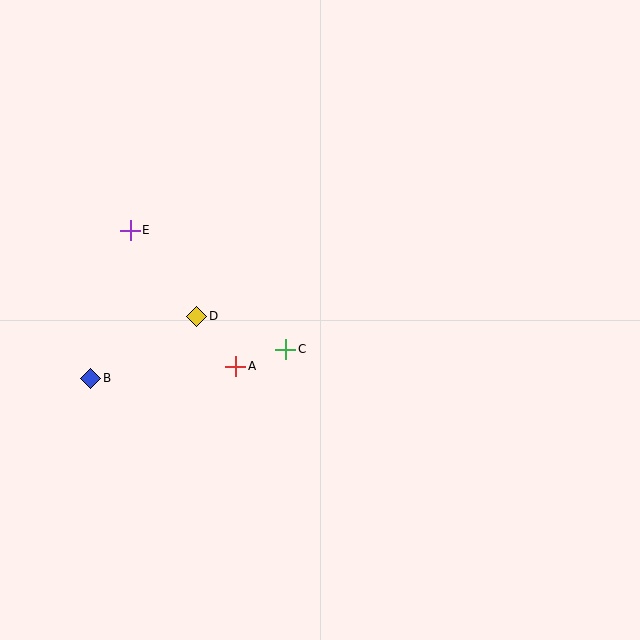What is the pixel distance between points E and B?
The distance between E and B is 153 pixels.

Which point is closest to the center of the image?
Point C at (286, 349) is closest to the center.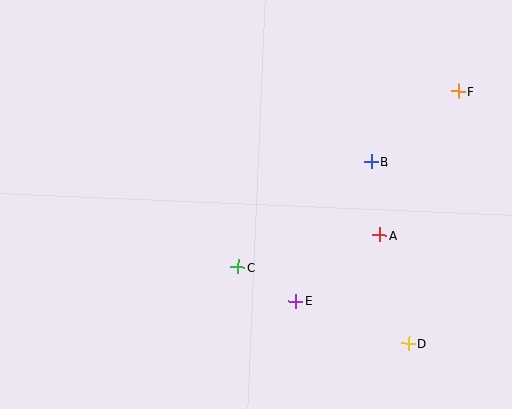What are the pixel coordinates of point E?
Point E is at (295, 301).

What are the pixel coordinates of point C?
Point C is at (238, 267).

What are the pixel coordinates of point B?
Point B is at (371, 162).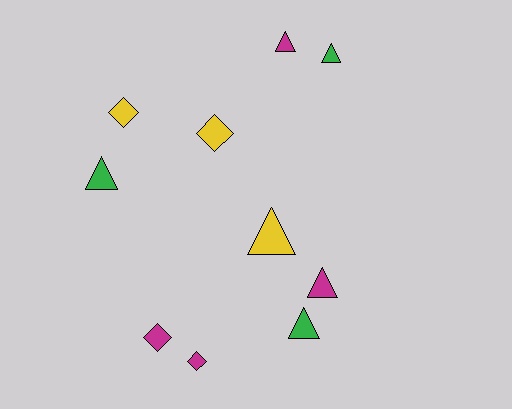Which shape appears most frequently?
Triangle, with 6 objects.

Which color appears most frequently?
Magenta, with 4 objects.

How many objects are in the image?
There are 10 objects.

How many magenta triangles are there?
There are 2 magenta triangles.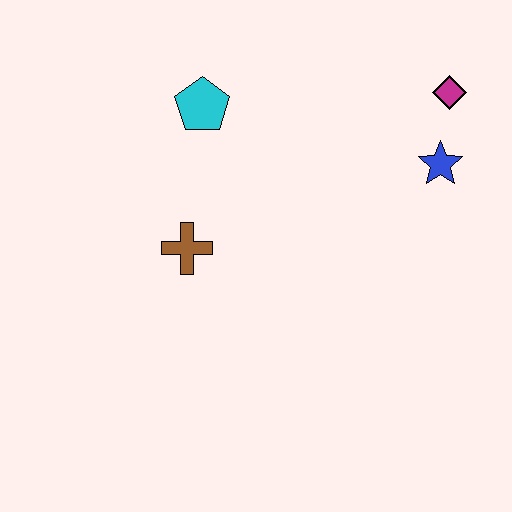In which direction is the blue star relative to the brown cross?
The blue star is to the right of the brown cross.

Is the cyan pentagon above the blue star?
Yes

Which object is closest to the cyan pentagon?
The brown cross is closest to the cyan pentagon.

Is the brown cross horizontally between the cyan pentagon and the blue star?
No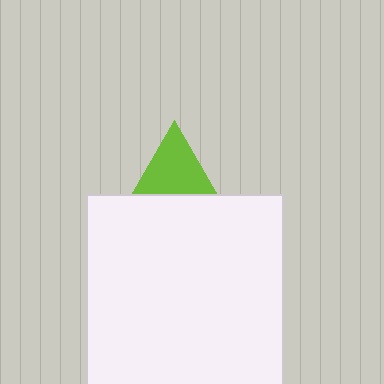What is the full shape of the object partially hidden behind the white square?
The partially hidden object is a lime triangle.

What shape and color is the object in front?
The object in front is a white square.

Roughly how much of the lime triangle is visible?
A small part of it is visible (roughly 44%).